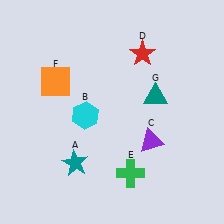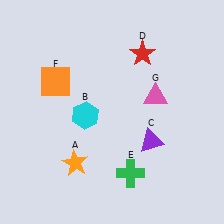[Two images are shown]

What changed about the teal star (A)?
In Image 1, A is teal. In Image 2, it changed to orange.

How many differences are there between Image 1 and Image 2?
There are 2 differences between the two images.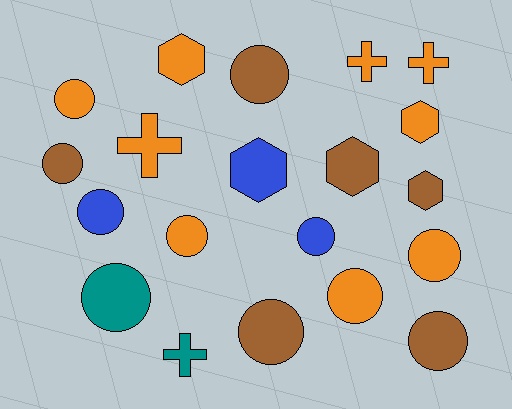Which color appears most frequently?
Orange, with 9 objects.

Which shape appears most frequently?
Circle, with 11 objects.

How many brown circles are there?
There are 4 brown circles.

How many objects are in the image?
There are 20 objects.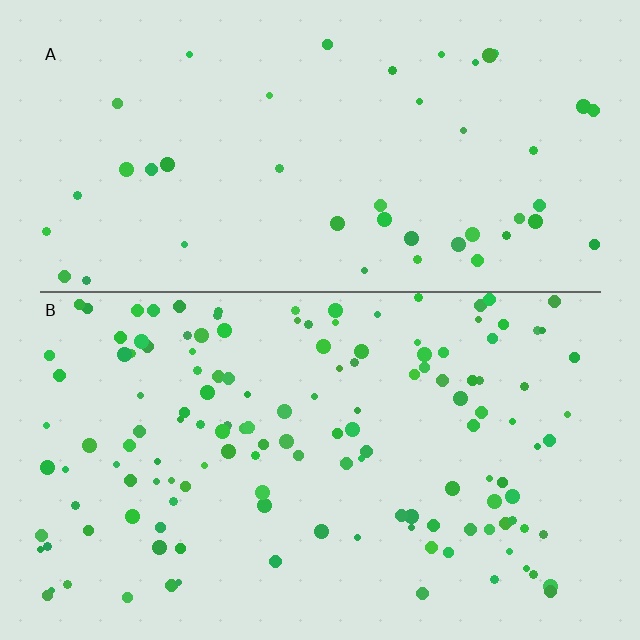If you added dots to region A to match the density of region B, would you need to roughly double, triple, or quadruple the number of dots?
Approximately triple.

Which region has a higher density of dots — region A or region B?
B (the bottom).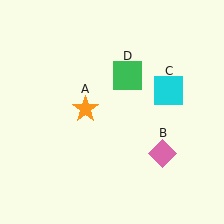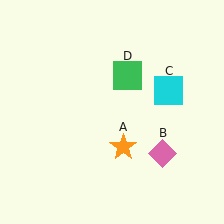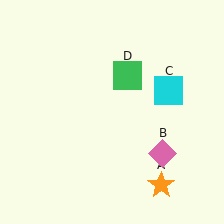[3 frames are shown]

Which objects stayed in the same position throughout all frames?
Pink diamond (object B) and cyan square (object C) and green square (object D) remained stationary.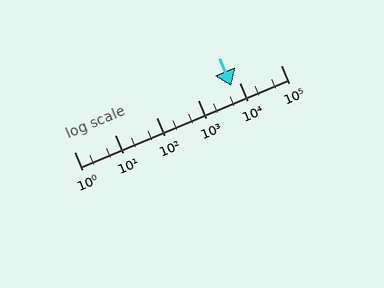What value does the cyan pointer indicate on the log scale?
The pointer indicates approximately 6400.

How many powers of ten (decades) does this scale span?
The scale spans 5 decades, from 1 to 100000.